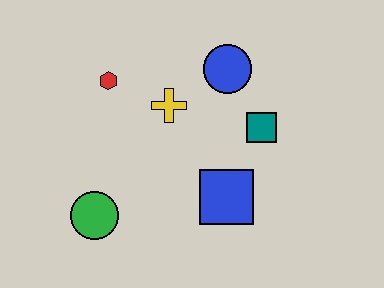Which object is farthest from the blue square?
The red hexagon is farthest from the blue square.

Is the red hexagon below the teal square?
No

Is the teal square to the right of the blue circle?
Yes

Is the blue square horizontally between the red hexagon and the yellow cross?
No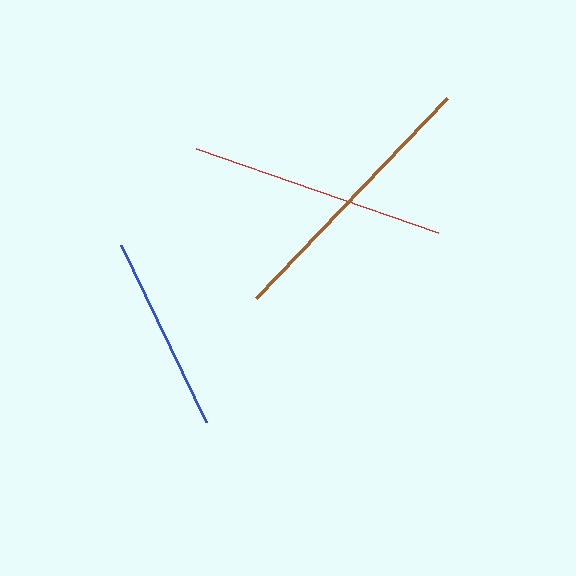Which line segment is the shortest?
The blue line is the shortest at approximately 196 pixels.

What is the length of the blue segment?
The blue segment is approximately 196 pixels long.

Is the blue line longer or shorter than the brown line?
The brown line is longer than the blue line.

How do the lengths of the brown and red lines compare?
The brown and red lines are approximately the same length.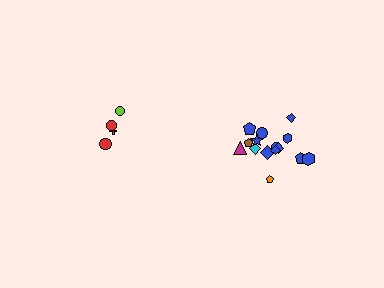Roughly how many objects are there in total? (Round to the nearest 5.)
Roughly 20 objects in total.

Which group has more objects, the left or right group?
The right group.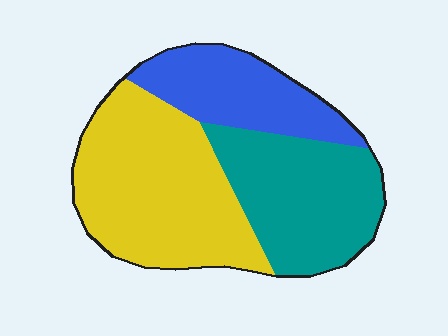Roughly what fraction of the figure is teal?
Teal covers roughly 35% of the figure.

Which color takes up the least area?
Blue, at roughly 25%.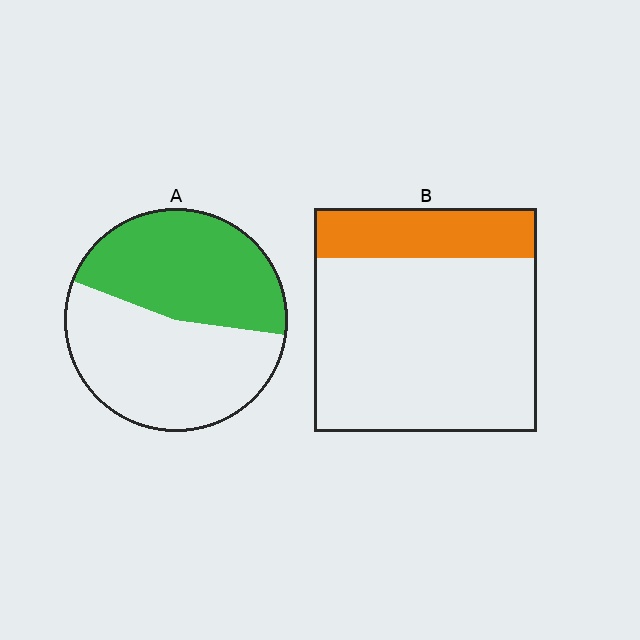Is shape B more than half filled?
No.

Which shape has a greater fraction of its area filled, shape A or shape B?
Shape A.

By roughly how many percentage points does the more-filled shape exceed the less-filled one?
By roughly 25 percentage points (A over B).